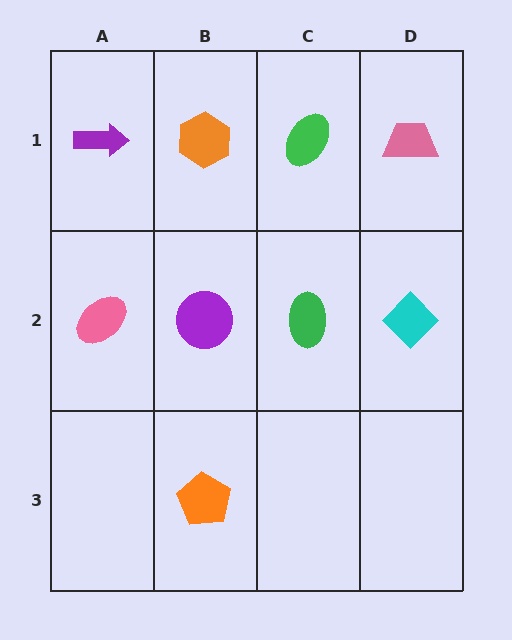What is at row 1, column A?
A purple arrow.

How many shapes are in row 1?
4 shapes.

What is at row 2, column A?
A pink ellipse.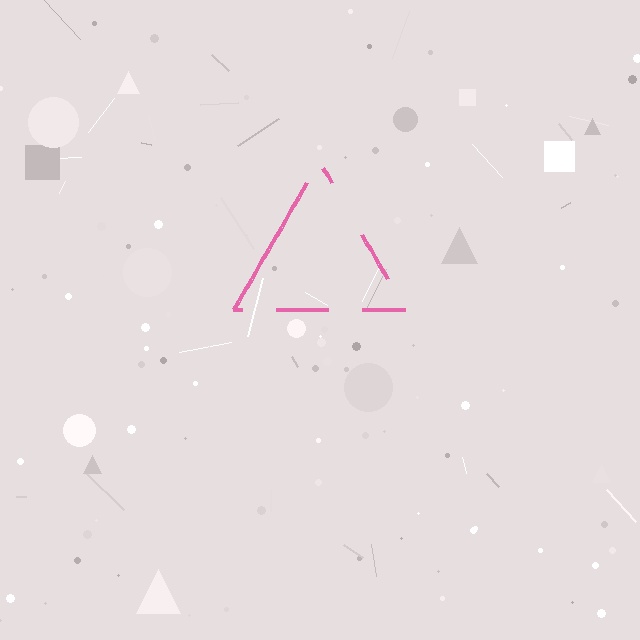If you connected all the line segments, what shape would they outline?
They would outline a triangle.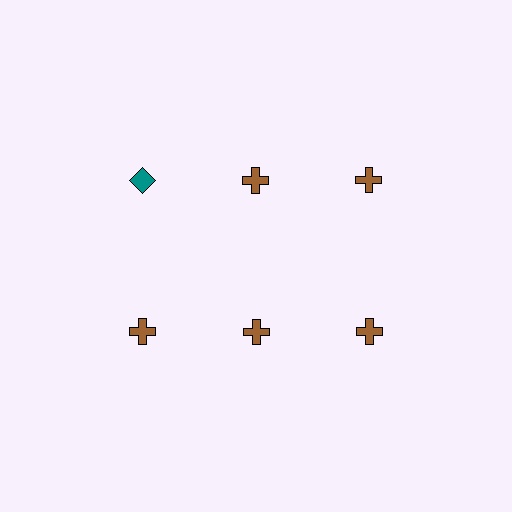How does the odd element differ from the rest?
It differs in both color (teal instead of brown) and shape (diamond instead of cross).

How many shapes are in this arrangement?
There are 6 shapes arranged in a grid pattern.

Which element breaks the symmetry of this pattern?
The teal diamond in the top row, leftmost column breaks the symmetry. All other shapes are brown crosses.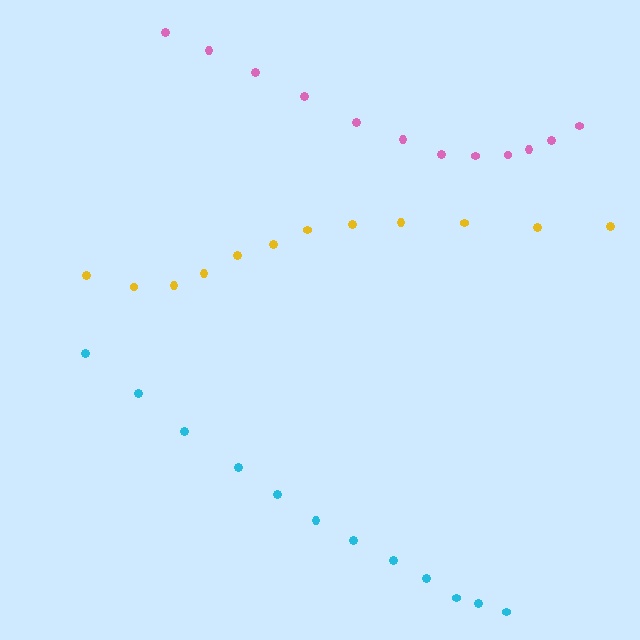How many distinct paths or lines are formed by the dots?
There are 3 distinct paths.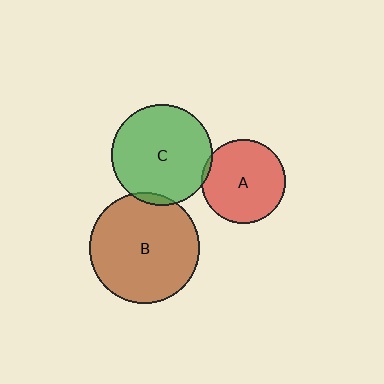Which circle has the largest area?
Circle B (brown).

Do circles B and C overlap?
Yes.